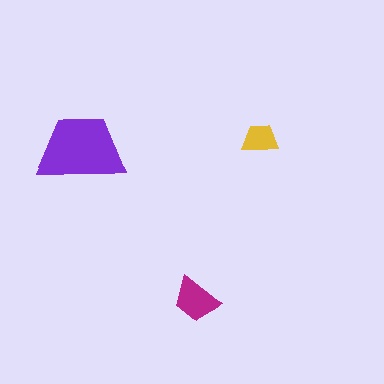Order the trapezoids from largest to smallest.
the purple one, the magenta one, the yellow one.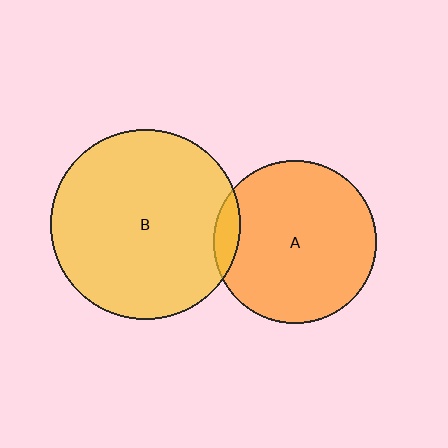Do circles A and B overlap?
Yes.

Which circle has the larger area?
Circle B (yellow).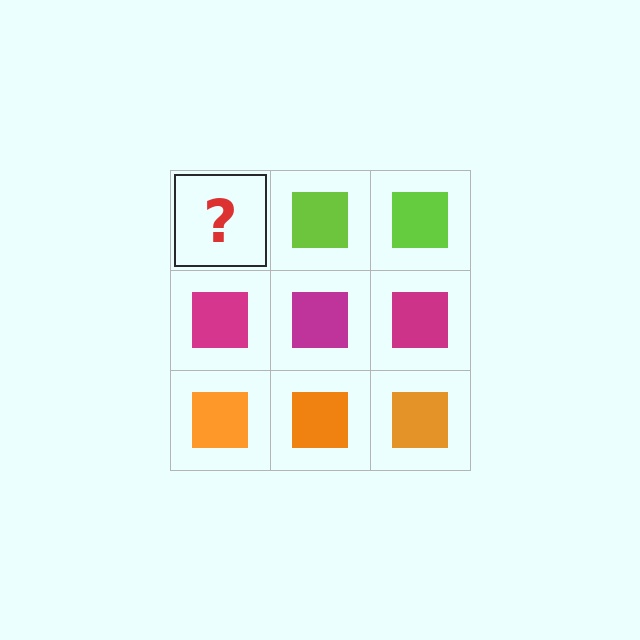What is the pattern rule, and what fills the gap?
The rule is that each row has a consistent color. The gap should be filled with a lime square.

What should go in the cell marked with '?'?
The missing cell should contain a lime square.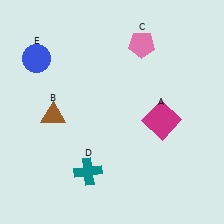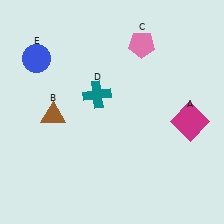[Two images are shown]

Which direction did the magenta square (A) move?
The magenta square (A) moved right.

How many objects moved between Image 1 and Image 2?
2 objects moved between the two images.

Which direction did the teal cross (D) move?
The teal cross (D) moved up.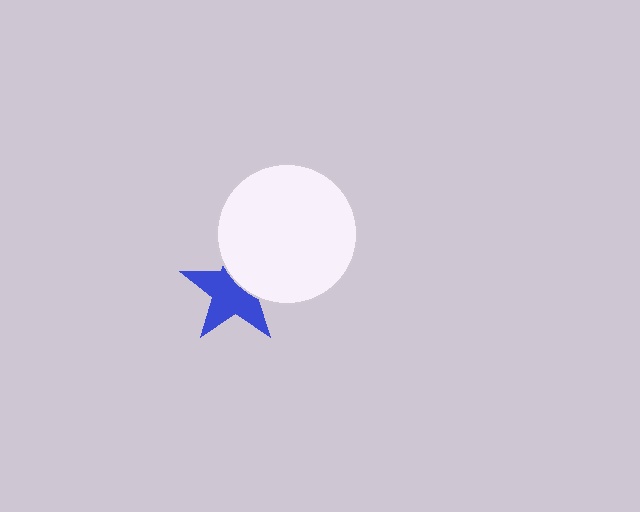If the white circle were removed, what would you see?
You would see the complete blue star.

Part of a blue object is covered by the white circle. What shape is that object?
It is a star.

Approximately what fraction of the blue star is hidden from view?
Roughly 37% of the blue star is hidden behind the white circle.